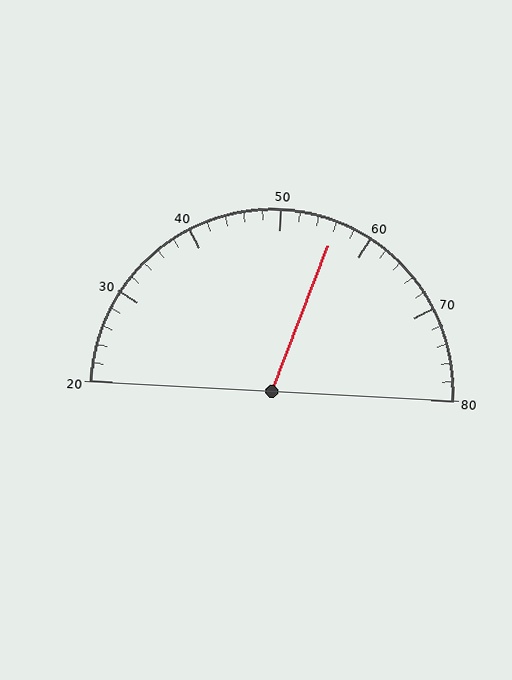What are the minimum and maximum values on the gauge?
The gauge ranges from 20 to 80.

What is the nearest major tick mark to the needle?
The nearest major tick mark is 60.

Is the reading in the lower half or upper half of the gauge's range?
The reading is in the upper half of the range (20 to 80).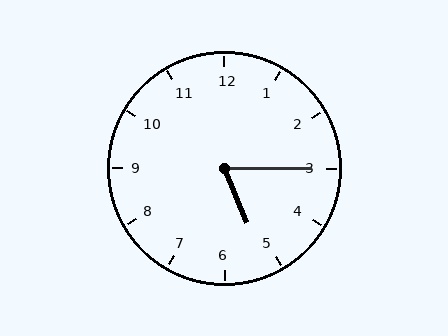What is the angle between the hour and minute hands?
Approximately 68 degrees.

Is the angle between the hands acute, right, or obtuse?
It is acute.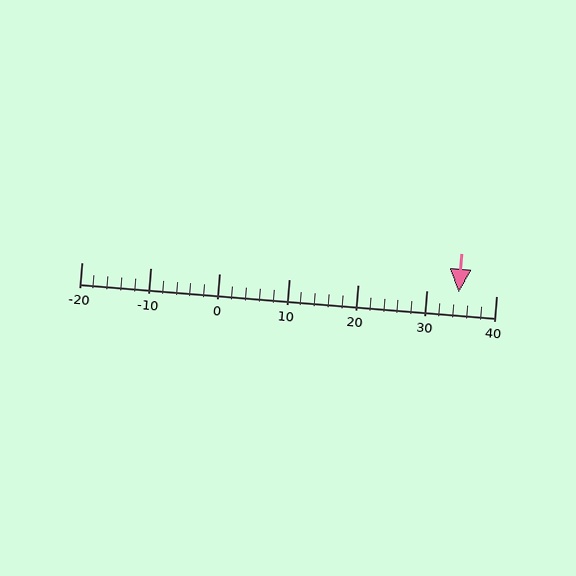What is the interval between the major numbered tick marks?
The major tick marks are spaced 10 units apart.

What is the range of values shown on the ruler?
The ruler shows values from -20 to 40.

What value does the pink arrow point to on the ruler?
The pink arrow points to approximately 35.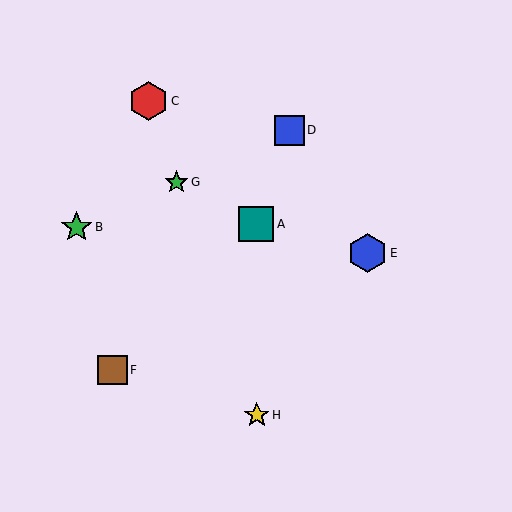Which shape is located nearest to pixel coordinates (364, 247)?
The blue hexagon (labeled E) at (367, 253) is nearest to that location.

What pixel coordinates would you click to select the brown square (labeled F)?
Click at (112, 370) to select the brown square F.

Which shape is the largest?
The red hexagon (labeled C) is the largest.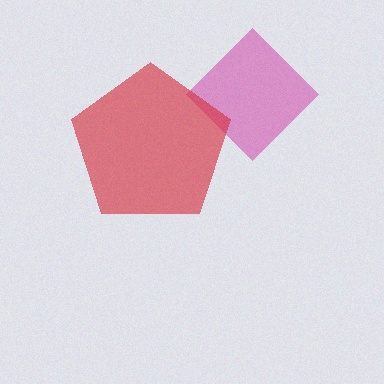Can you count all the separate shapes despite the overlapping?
Yes, there are 2 separate shapes.